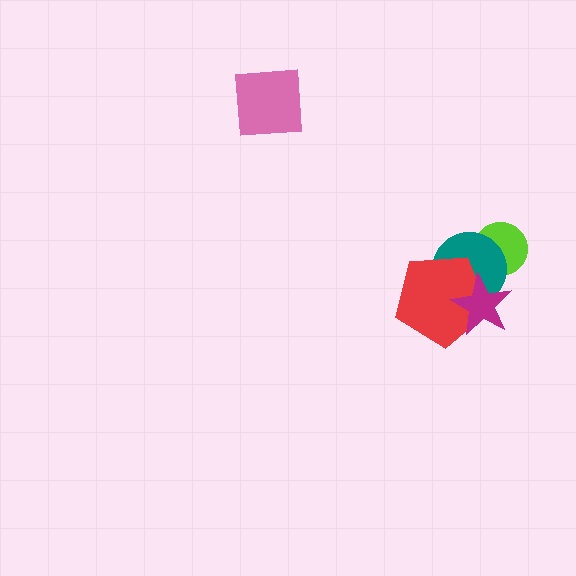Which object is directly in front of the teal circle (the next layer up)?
The red pentagon is directly in front of the teal circle.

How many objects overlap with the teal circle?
3 objects overlap with the teal circle.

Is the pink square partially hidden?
No, no other shape covers it.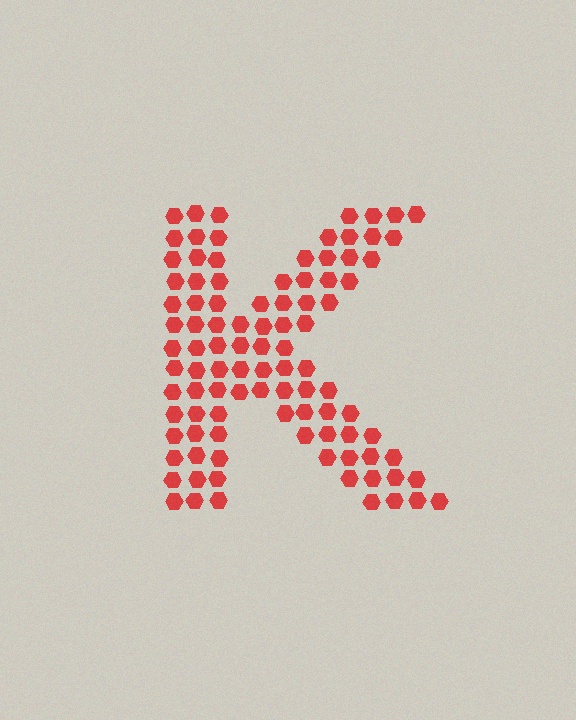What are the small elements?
The small elements are hexagons.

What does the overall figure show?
The overall figure shows the letter K.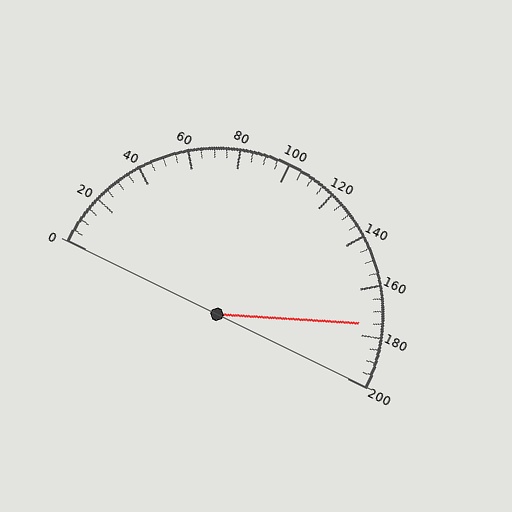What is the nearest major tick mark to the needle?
The nearest major tick mark is 180.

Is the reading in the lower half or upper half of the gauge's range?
The reading is in the upper half of the range (0 to 200).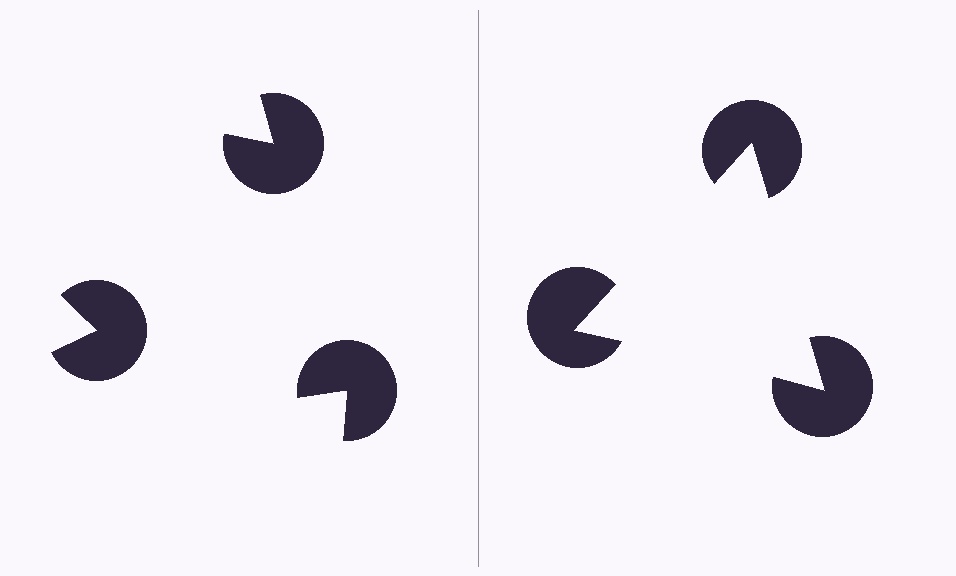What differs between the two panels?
The pac-man discs are positioned identically on both sides; only the wedge orientations differ. On the right they align to a triangle; on the left they are misaligned.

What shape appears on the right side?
An illusory triangle.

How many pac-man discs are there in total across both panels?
6 — 3 on each side.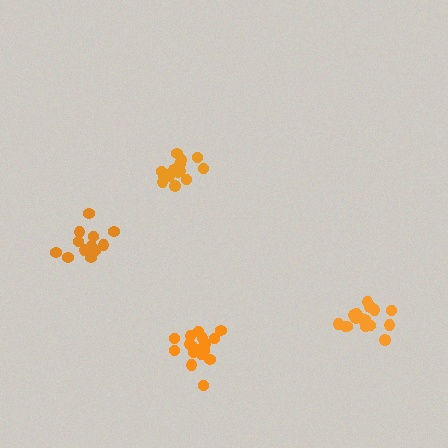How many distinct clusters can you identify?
There are 4 distinct clusters.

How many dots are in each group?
Group 1: 17 dots, Group 2: 13 dots, Group 3: 17 dots, Group 4: 18 dots (65 total).